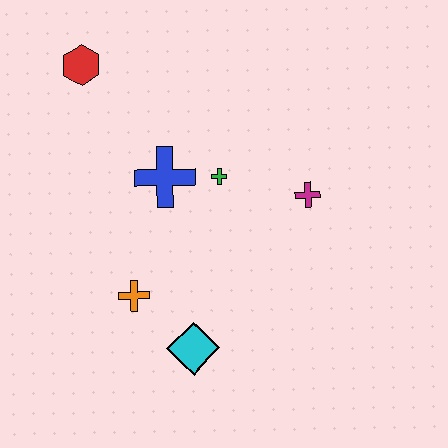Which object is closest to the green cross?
The blue cross is closest to the green cross.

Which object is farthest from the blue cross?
The cyan diamond is farthest from the blue cross.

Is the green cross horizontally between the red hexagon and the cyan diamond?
No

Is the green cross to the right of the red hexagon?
Yes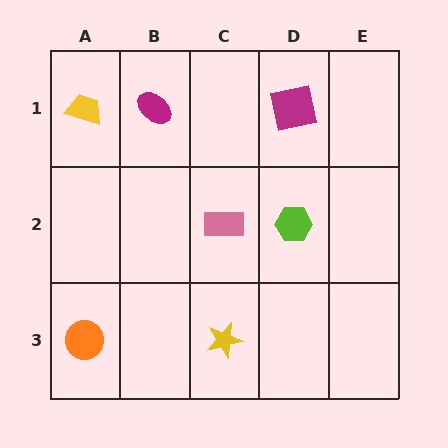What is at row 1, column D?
A magenta square.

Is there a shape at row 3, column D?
No, that cell is empty.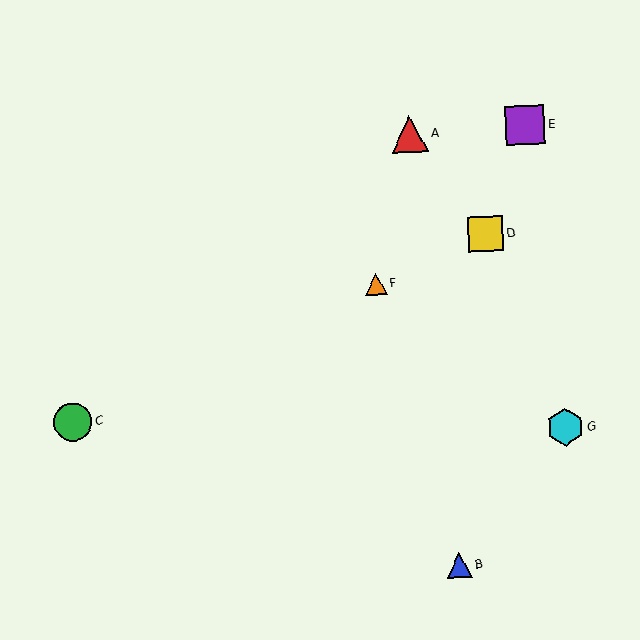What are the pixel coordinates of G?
Object G is at (566, 427).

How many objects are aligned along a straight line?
3 objects (C, D, F) are aligned along a straight line.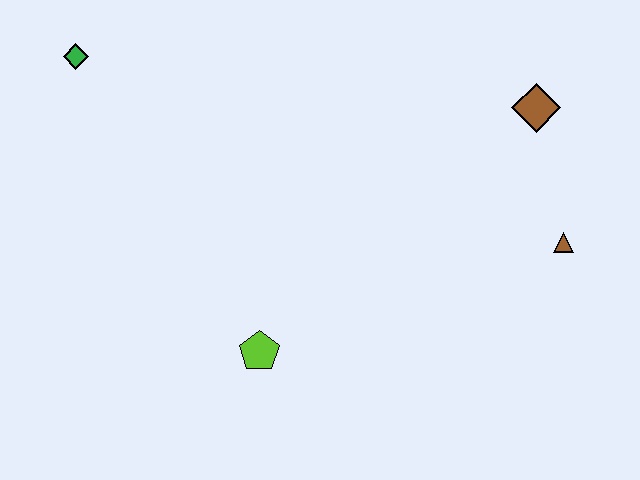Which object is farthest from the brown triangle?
The green diamond is farthest from the brown triangle.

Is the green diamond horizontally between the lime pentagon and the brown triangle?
No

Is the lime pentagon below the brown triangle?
Yes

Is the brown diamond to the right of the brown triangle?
No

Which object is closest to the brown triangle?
The brown diamond is closest to the brown triangle.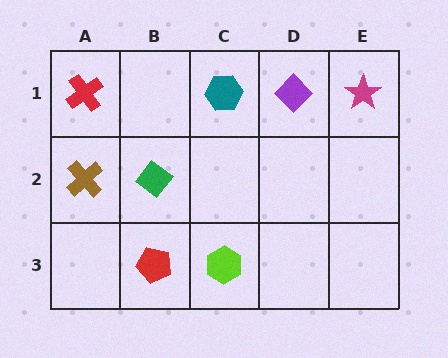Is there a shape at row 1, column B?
No, that cell is empty.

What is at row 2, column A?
A brown cross.